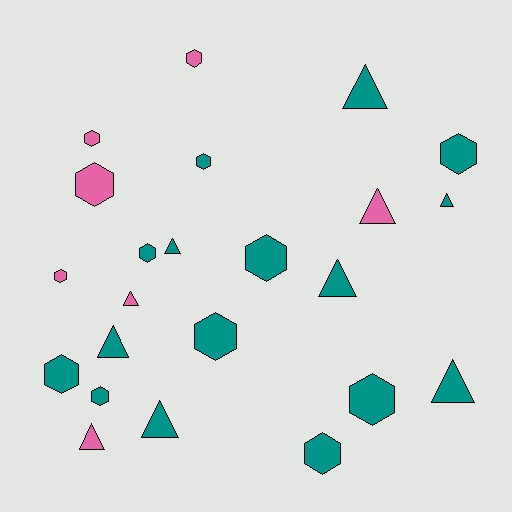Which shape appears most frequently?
Hexagon, with 13 objects.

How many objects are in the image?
There are 23 objects.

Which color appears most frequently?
Teal, with 16 objects.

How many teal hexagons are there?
There are 9 teal hexagons.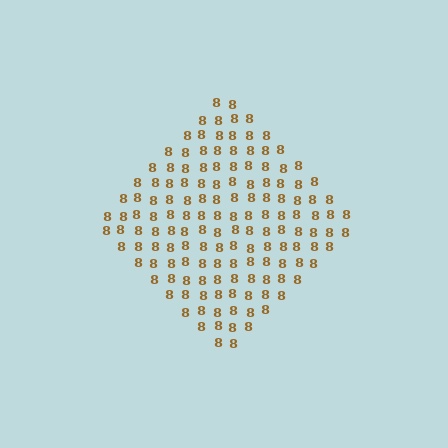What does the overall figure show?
The overall figure shows a diamond.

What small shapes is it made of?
It is made of small digit 8's.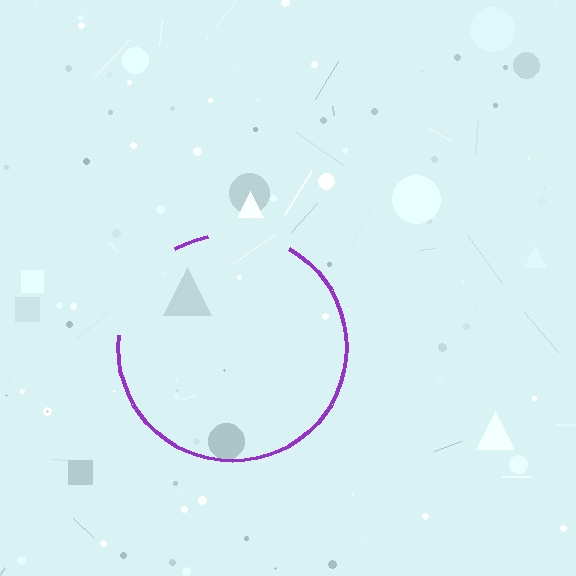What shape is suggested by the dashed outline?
The dashed outline suggests a circle.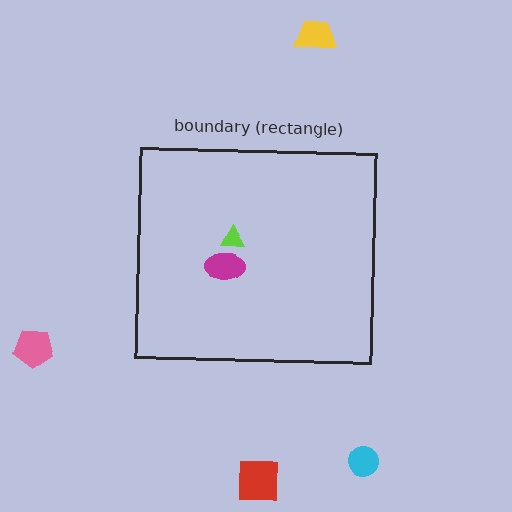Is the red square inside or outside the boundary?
Outside.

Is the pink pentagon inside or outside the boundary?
Outside.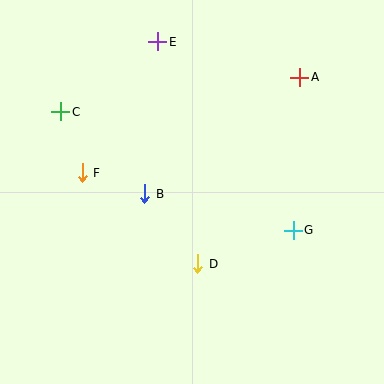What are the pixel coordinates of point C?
Point C is at (61, 112).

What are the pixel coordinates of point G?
Point G is at (293, 230).